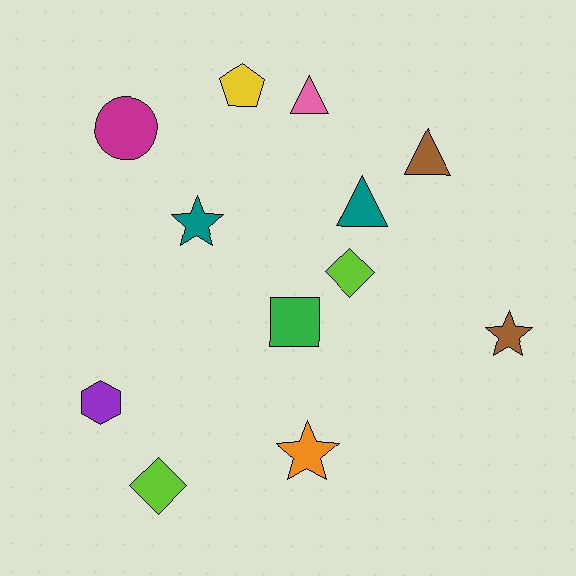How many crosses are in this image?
There are no crosses.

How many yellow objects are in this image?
There is 1 yellow object.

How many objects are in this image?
There are 12 objects.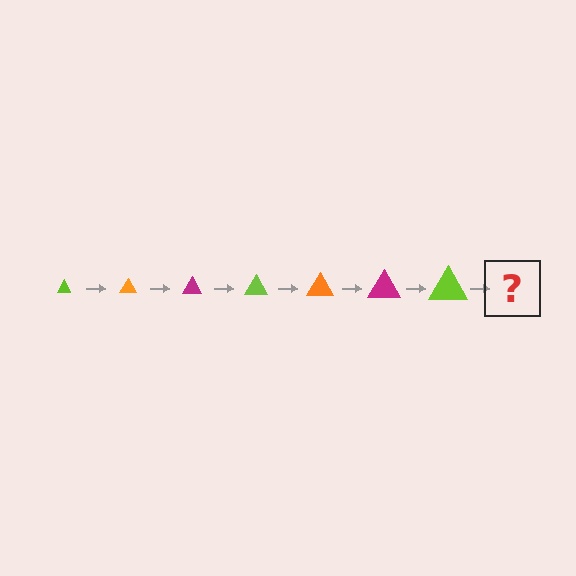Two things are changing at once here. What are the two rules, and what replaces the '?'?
The two rules are that the triangle grows larger each step and the color cycles through lime, orange, and magenta. The '?' should be an orange triangle, larger than the previous one.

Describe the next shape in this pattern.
It should be an orange triangle, larger than the previous one.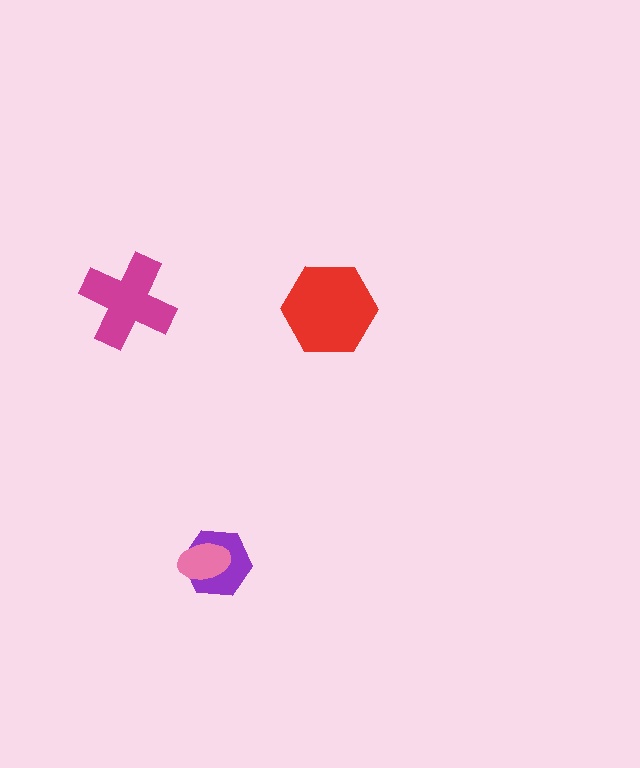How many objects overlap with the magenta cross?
0 objects overlap with the magenta cross.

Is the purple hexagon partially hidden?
Yes, it is partially covered by another shape.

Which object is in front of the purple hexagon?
The pink ellipse is in front of the purple hexagon.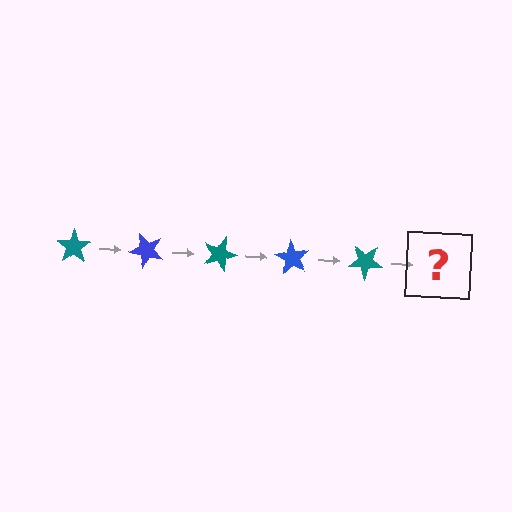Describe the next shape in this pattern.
It should be a blue star, rotated 225 degrees from the start.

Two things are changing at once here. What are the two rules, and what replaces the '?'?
The two rules are that it rotates 45 degrees each step and the color cycles through teal and blue. The '?' should be a blue star, rotated 225 degrees from the start.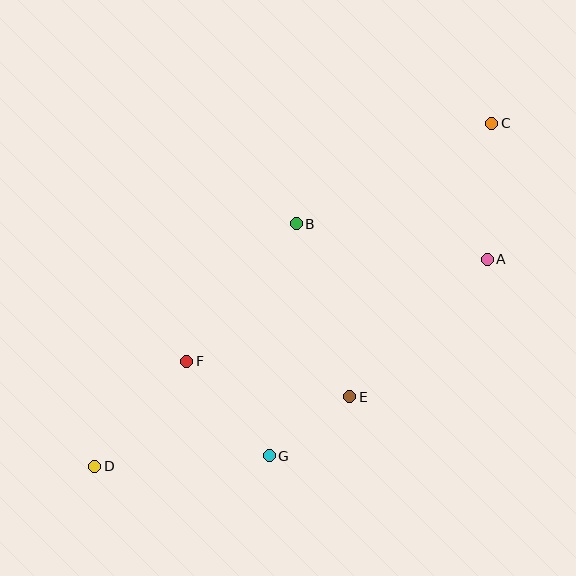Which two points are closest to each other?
Points E and G are closest to each other.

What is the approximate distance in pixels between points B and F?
The distance between B and F is approximately 176 pixels.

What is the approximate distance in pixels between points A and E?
The distance between A and E is approximately 195 pixels.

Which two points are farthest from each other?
Points C and D are farthest from each other.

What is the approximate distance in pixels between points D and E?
The distance between D and E is approximately 264 pixels.